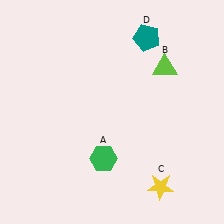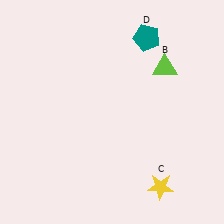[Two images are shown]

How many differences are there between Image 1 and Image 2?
There is 1 difference between the two images.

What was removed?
The green hexagon (A) was removed in Image 2.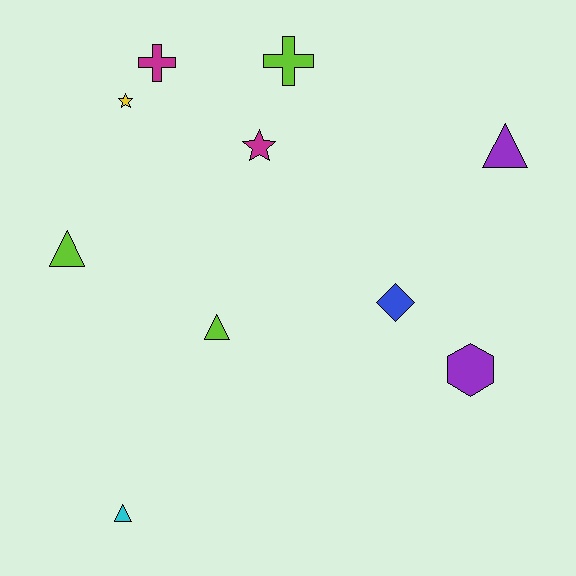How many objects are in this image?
There are 10 objects.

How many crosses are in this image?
There are 2 crosses.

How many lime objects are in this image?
There are 3 lime objects.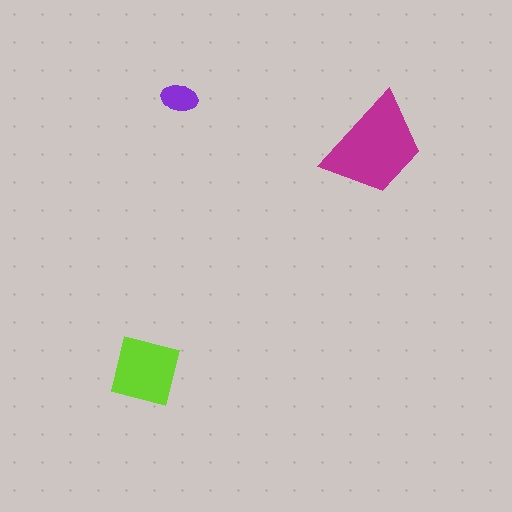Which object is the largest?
The magenta trapezoid.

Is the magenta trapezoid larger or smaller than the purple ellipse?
Larger.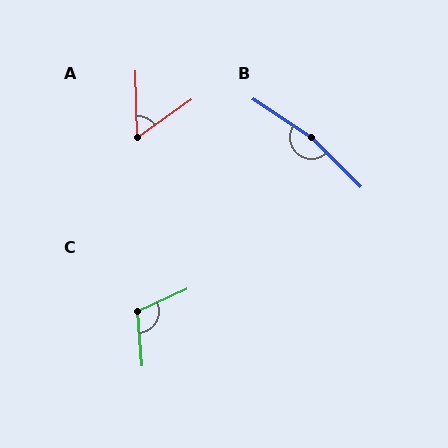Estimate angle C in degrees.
Approximately 110 degrees.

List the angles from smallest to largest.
A (56°), C (110°), B (168°).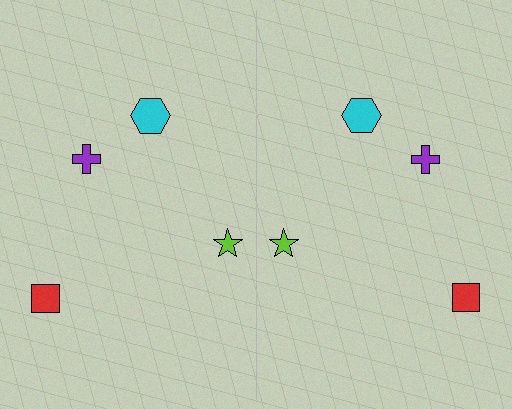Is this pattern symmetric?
Yes, this pattern has bilateral (reflection) symmetry.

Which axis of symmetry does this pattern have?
The pattern has a vertical axis of symmetry running through the center of the image.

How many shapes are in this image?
There are 8 shapes in this image.